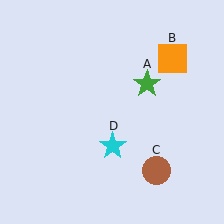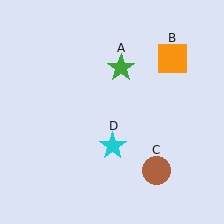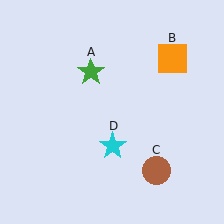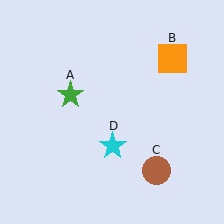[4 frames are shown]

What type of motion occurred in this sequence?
The green star (object A) rotated counterclockwise around the center of the scene.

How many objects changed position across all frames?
1 object changed position: green star (object A).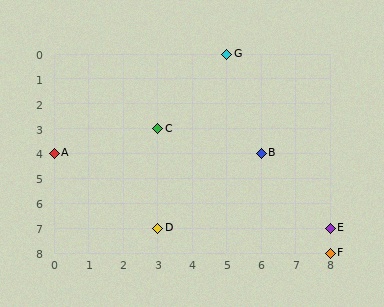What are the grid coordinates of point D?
Point D is at grid coordinates (3, 7).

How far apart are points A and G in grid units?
Points A and G are 5 columns and 4 rows apart (about 6.4 grid units diagonally).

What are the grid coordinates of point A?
Point A is at grid coordinates (0, 4).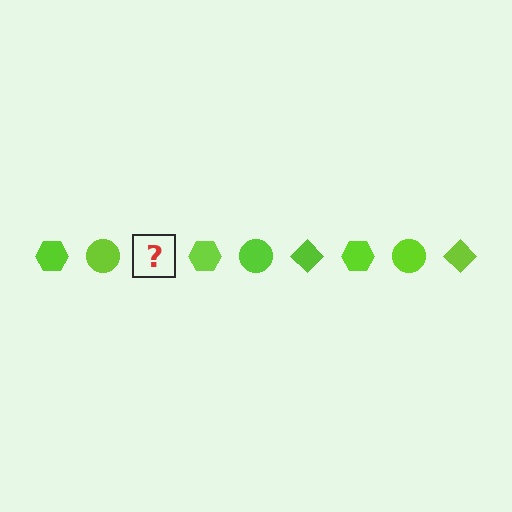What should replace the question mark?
The question mark should be replaced with a lime diamond.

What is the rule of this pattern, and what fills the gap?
The rule is that the pattern cycles through hexagon, circle, diamond shapes in lime. The gap should be filled with a lime diamond.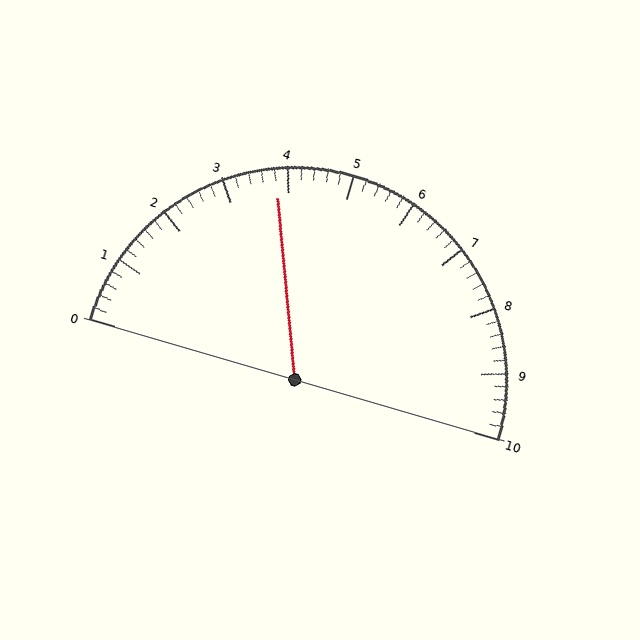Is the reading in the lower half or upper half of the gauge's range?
The reading is in the lower half of the range (0 to 10).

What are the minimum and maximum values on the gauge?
The gauge ranges from 0 to 10.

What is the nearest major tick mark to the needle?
The nearest major tick mark is 4.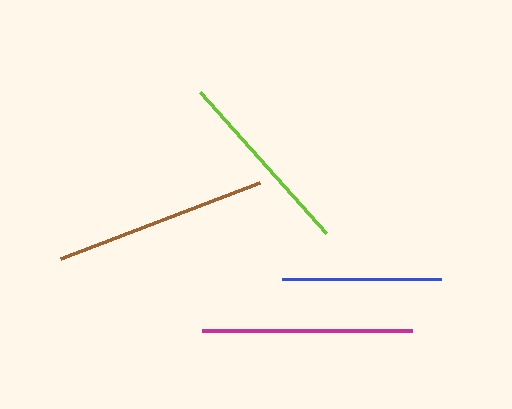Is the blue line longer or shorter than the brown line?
The brown line is longer than the blue line.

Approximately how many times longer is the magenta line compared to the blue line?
The magenta line is approximately 1.3 times the length of the blue line.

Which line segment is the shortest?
The blue line is the shortest at approximately 159 pixels.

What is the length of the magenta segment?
The magenta segment is approximately 211 pixels long.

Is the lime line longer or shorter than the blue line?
The lime line is longer than the blue line.